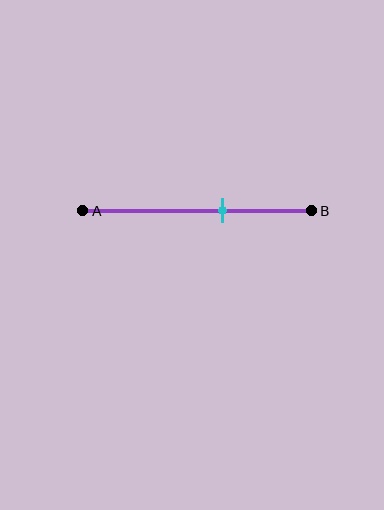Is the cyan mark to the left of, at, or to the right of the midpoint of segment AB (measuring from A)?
The cyan mark is to the right of the midpoint of segment AB.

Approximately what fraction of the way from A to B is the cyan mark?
The cyan mark is approximately 60% of the way from A to B.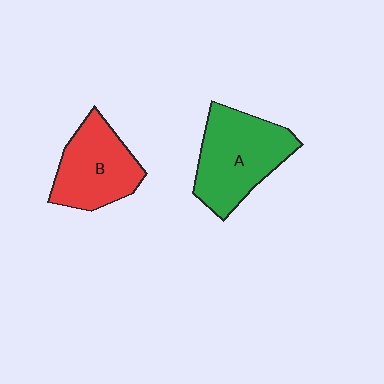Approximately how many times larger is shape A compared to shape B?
Approximately 1.2 times.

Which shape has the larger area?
Shape A (green).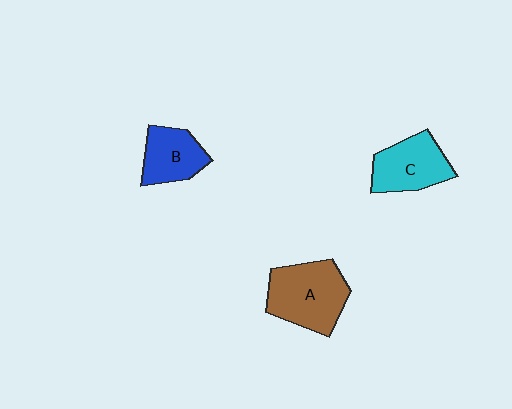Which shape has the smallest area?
Shape B (blue).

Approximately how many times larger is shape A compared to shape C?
Approximately 1.3 times.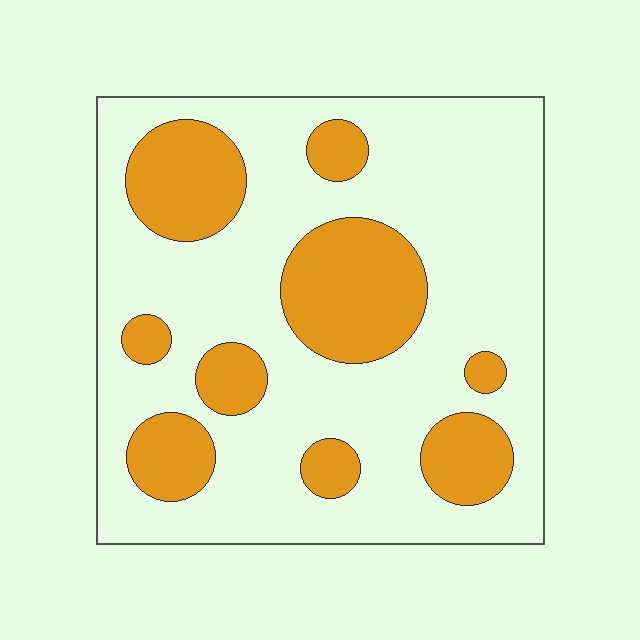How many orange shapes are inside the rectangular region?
9.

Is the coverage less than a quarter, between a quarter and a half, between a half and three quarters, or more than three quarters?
Between a quarter and a half.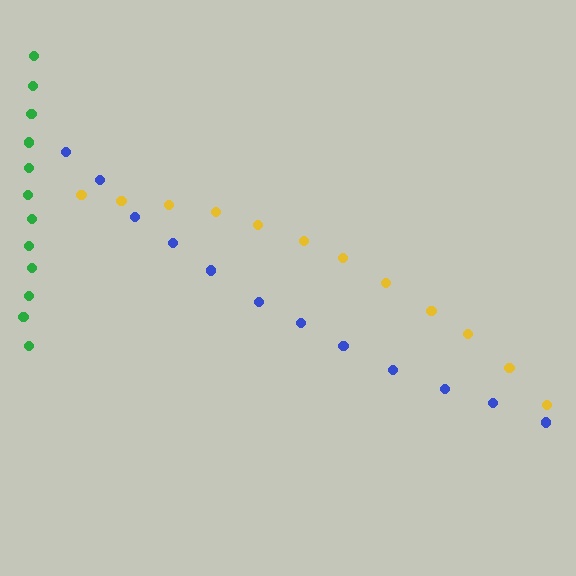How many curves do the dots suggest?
There are 3 distinct paths.